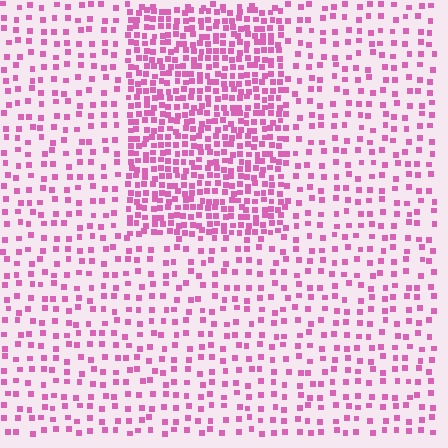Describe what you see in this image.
The image contains small pink elements arranged at two different densities. A rectangle-shaped region is visible where the elements are more densely packed than the surrounding area.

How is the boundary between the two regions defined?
The boundary is defined by a change in element density (approximately 2.4x ratio). All elements are the same color, size, and shape.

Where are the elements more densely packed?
The elements are more densely packed inside the rectangle boundary.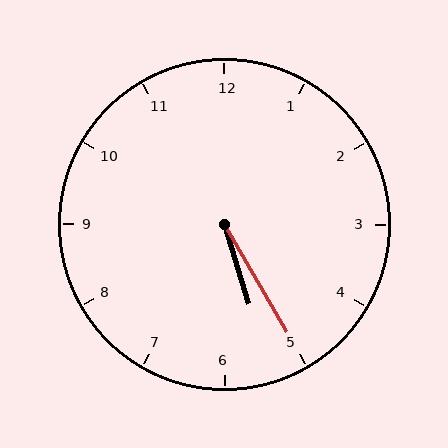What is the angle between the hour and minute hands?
Approximately 12 degrees.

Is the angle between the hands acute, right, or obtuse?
It is acute.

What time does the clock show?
5:25.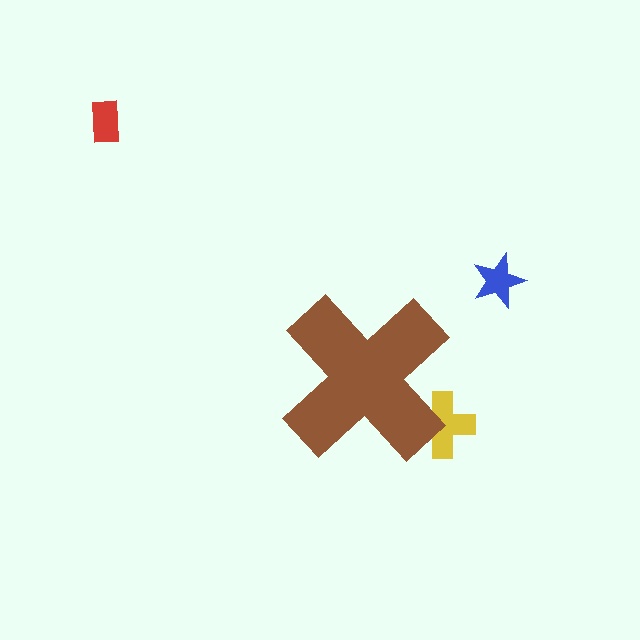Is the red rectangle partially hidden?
No, the red rectangle is fully visible.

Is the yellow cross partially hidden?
Yes, the yellow cross is partially hidden behind the brown cross.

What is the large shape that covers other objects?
A brown cross.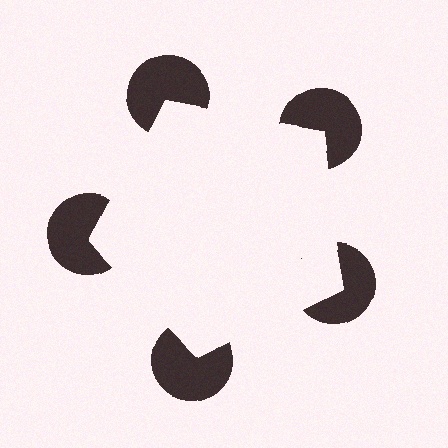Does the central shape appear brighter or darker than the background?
It typically appears slightly brighter than the background, even though no actual brightness change is drawn.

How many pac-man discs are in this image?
There are 5 — one at each vertex of the illusory pentagon.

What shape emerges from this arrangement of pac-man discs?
An illusory pentagon — its edges are inferred from the aligned wedge cuts in the pac-man discs, not physically drawn.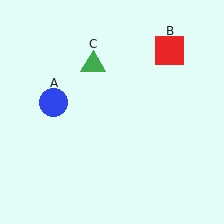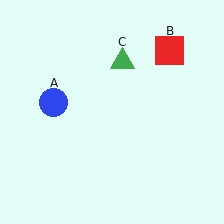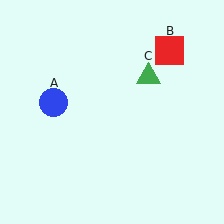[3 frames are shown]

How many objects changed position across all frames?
1 object changed position: green triangle (object C).